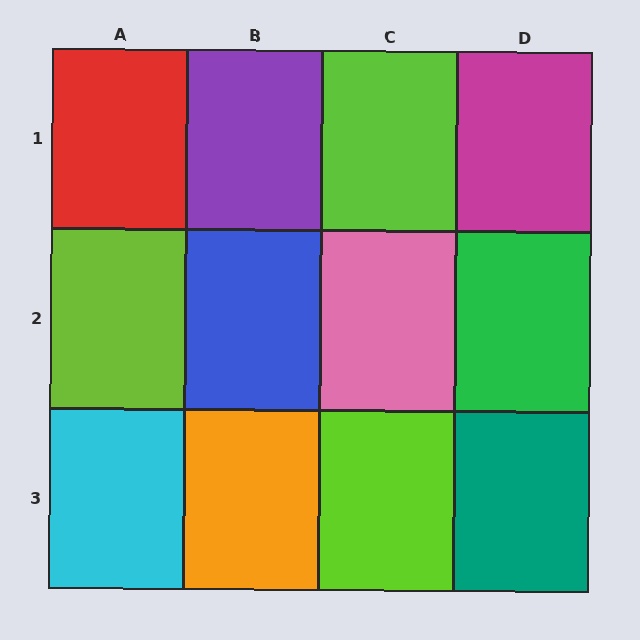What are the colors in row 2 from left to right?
Lime, blue, pink, green.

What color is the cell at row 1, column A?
Red.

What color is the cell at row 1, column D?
Magenta.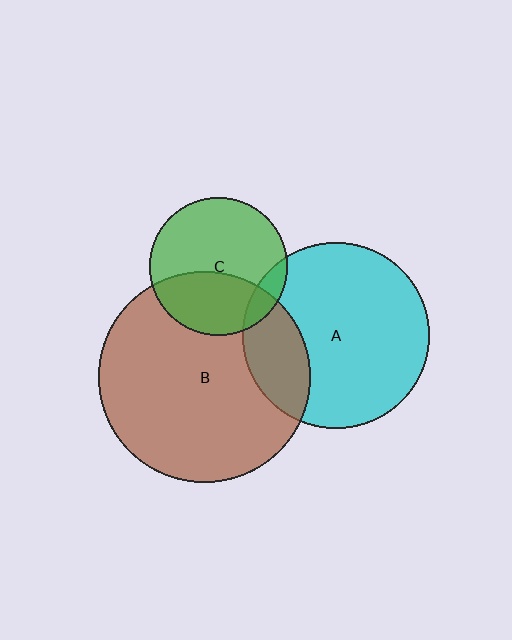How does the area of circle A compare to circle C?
Approximately 1.8 times.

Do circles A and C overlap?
Yes.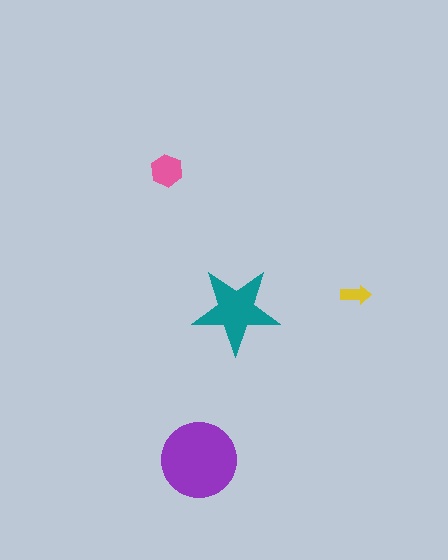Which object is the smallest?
The yellow arrow.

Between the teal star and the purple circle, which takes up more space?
The purple circle.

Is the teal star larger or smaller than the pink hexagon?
Larger.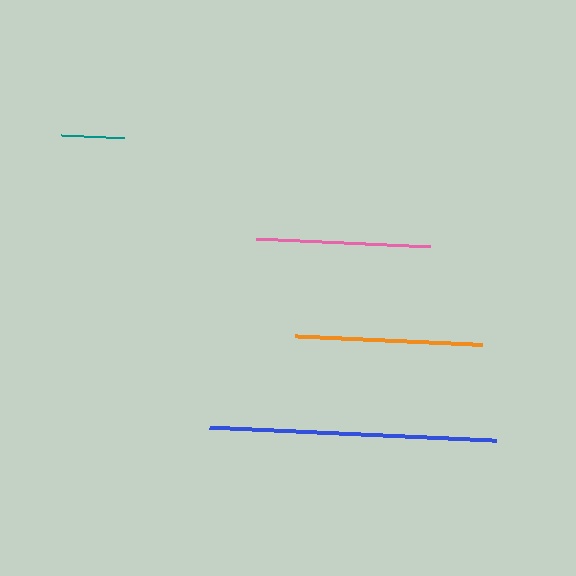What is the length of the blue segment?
The blue segment is approximately 287 pixels long.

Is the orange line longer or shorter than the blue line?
The blue line is longer than the orange line.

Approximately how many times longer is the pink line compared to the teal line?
The pink line is approximately 2.8 times the length of the teal line.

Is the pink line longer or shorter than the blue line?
The blue line is longer than the pink line.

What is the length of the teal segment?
The teal segment is approximately 63 pixels long.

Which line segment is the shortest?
The teal line is the shortest at approximately 63 pixels.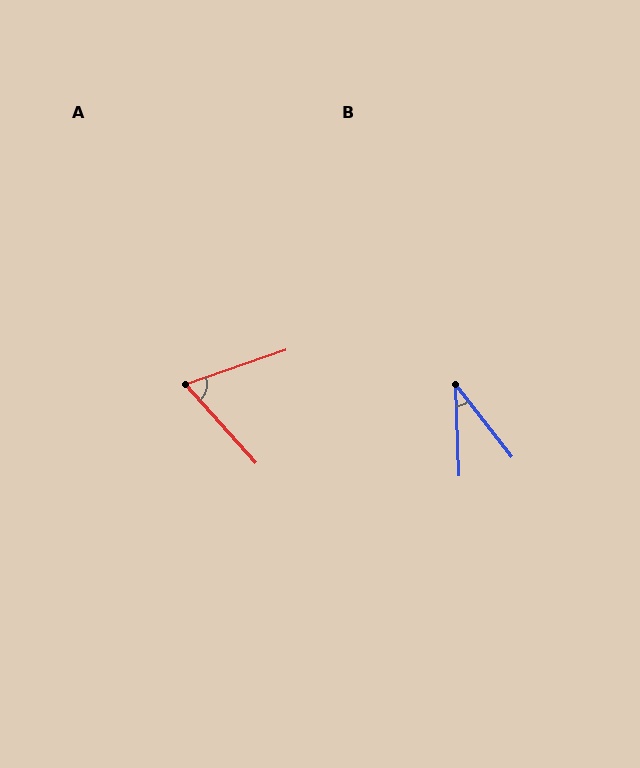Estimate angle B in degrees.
Approximately 36 degrees.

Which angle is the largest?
A, at approximately 67 degrees.